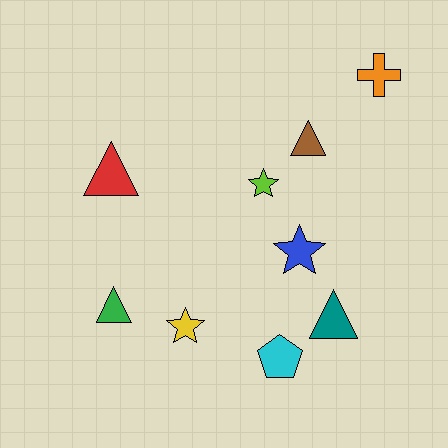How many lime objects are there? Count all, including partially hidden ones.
There is 1 lime object.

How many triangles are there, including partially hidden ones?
There are 4 triangles.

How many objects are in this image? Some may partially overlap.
There are 9 objects.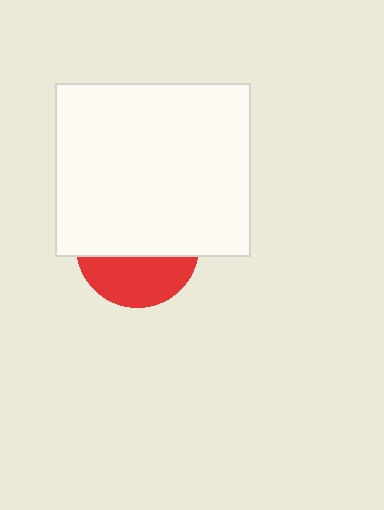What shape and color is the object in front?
The object in front is a white rectangle.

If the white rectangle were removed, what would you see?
You would see the complete red circle.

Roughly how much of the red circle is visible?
A small part of it is visible (roughly 39%).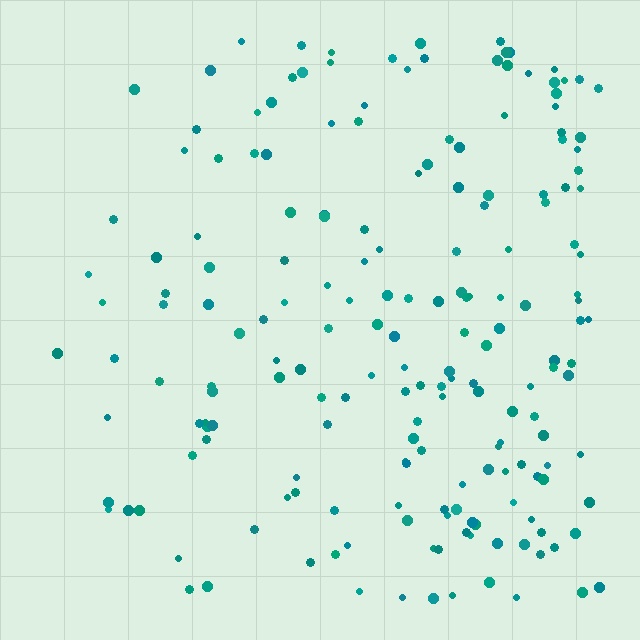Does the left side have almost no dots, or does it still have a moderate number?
Still a moderate number, just noticeably fewer than the right.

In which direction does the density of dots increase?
From left to right, with the right side densest.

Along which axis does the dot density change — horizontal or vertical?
Horizontal.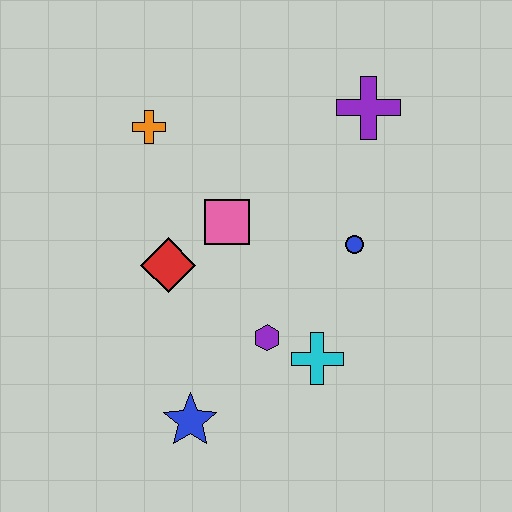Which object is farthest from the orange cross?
The blue star is farthest from the orange cross.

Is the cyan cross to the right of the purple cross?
No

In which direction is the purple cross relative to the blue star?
The purple cross is above the blue star.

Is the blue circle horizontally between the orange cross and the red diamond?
No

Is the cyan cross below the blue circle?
Yes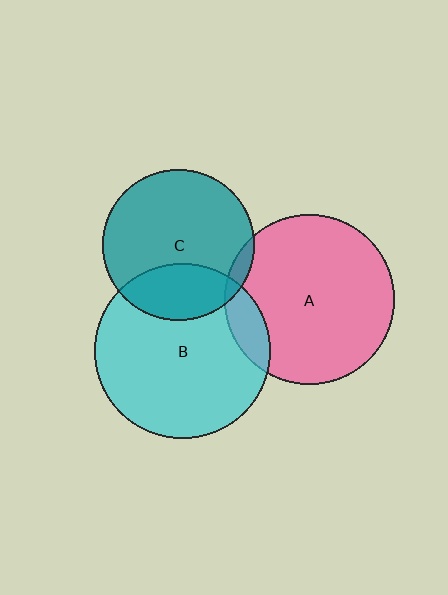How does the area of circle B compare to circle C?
Approximately 1.3 times.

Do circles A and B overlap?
Yes.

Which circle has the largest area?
Circle B (cyan).